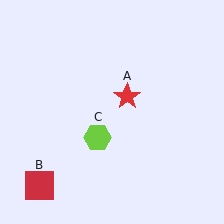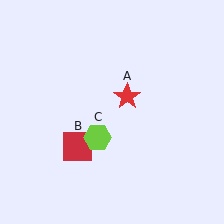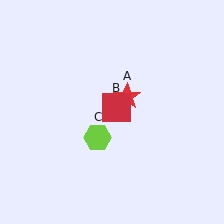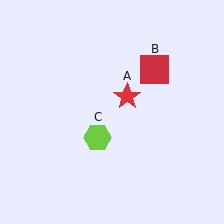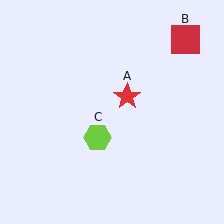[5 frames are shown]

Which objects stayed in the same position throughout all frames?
Red star (object A) and lime hexagon (object C) remained stationary.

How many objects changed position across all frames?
1 object changed position: red square (object B).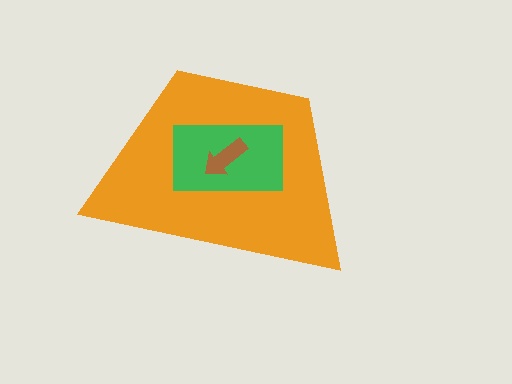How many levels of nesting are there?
3.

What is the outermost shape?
The orange trapezoid.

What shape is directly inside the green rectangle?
The brown arrow.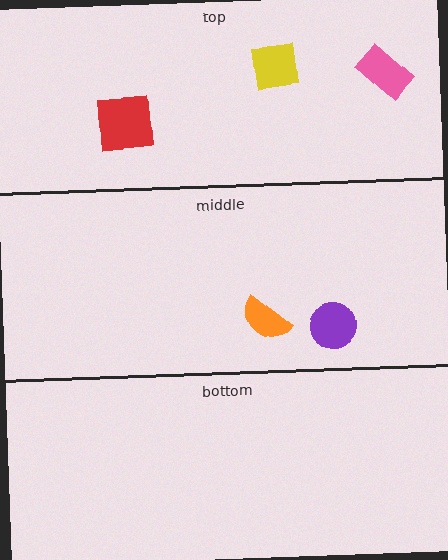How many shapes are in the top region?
3.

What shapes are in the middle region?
The orange semicircle, the purple circle.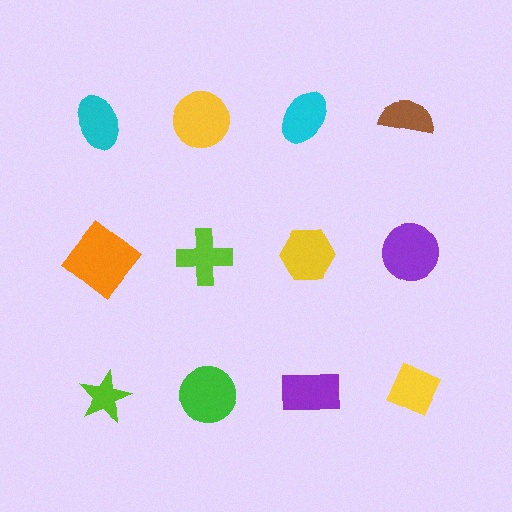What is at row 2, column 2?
A lime cross.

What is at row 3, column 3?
A purple rectangle.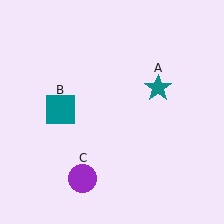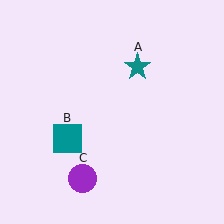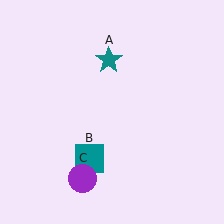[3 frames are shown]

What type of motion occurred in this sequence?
The teal star (object A), teal square (object B) rotated counterclockwise around the center of the scene.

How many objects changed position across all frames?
2 objects changed position: teal star (object A), teal square (object B).